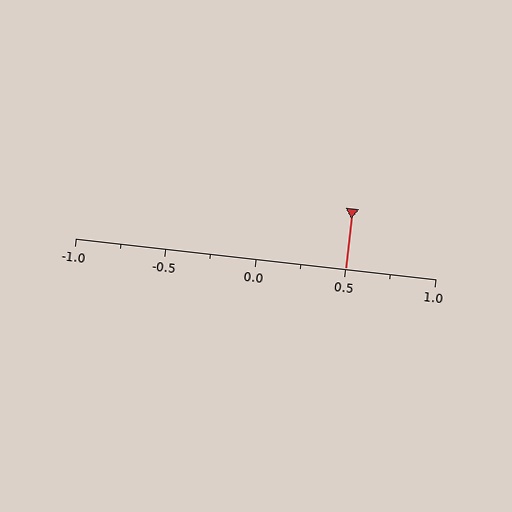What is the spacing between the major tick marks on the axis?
The major ticks are spaced 0.5 apart.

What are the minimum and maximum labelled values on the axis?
The axis runs from -1.0 to 1.0.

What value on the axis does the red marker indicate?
The marker indicates approximately 0.5.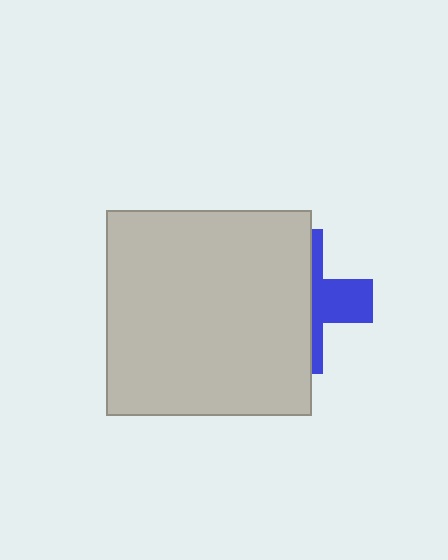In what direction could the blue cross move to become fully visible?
The blue cross could move right. That would shift it out from behind the light gray square entirely.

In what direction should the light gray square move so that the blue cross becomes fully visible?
The light gray square should move left. That is the shortest direction to clear the overlap and leave the blue cross fully visible.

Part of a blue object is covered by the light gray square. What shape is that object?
It is a cross.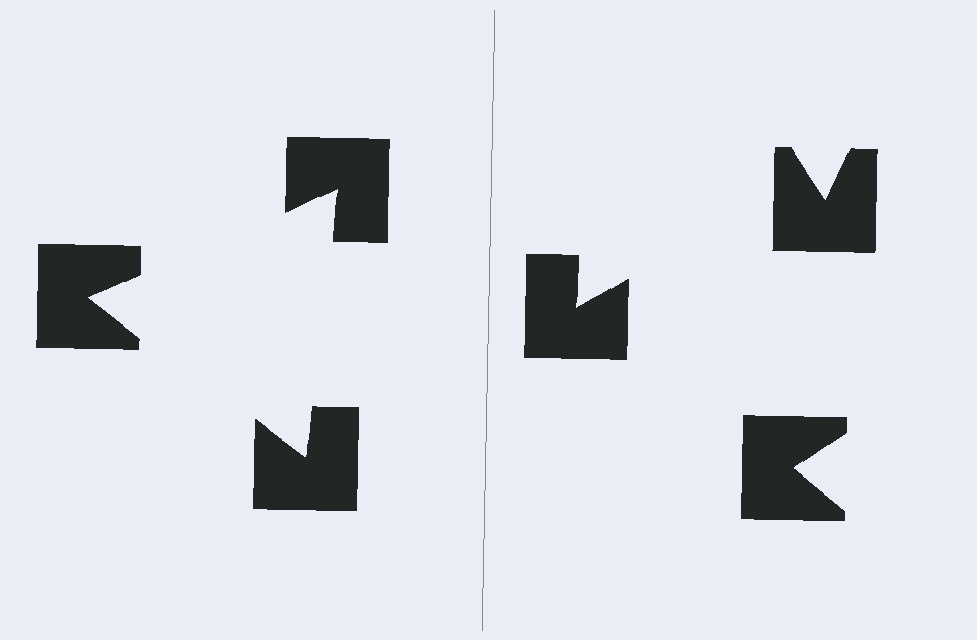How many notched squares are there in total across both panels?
6 — 3 on each side.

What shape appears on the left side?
An illusory triangle.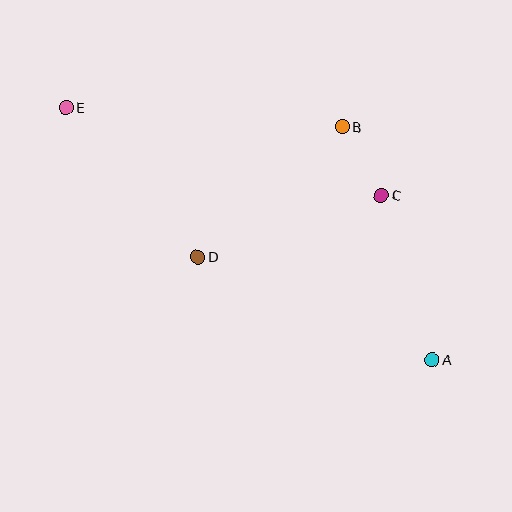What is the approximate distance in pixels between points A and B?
The distance between A and B is approximately 249 pixels.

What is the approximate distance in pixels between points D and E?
The distance between D and E is approximately 199 pixels.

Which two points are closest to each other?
Points B and C are closest to each other.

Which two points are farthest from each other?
Points A and E are farthest from each other.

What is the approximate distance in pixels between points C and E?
The distance between C and E is approximately 327 pixels.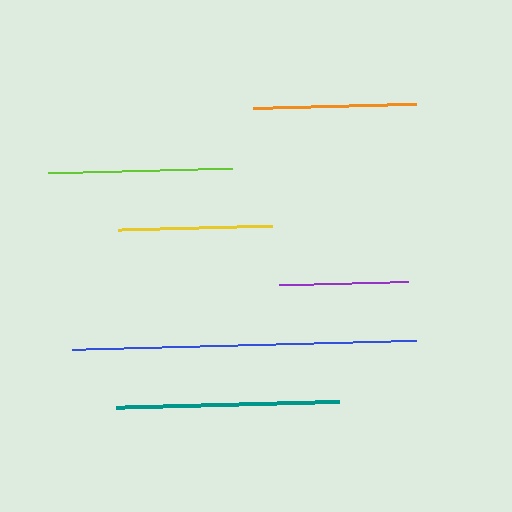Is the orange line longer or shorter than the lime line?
The lime line is longer than the orange line.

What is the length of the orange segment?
The orange segment is approximately 163 pixels long.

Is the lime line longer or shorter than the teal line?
The teal line is longer than the lime line.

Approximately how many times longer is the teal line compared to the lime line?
The teal line is approximately 1.2 times the length of the lime line.